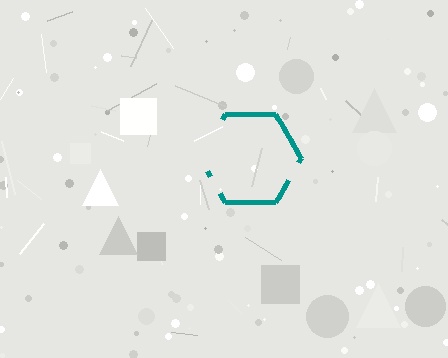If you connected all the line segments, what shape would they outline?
They would outline a hexagon.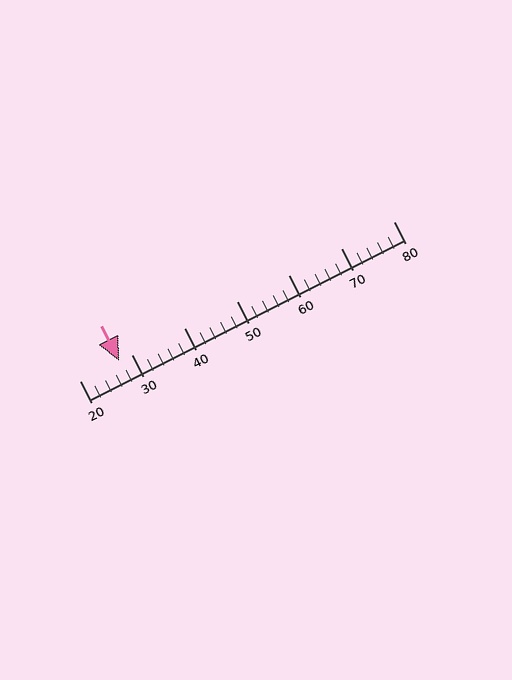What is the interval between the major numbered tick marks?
The major tick marks are spaced 10 units apart.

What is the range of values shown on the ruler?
The ruler shows values from 20 to 80.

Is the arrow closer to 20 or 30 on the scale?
The arrow is closer to 30.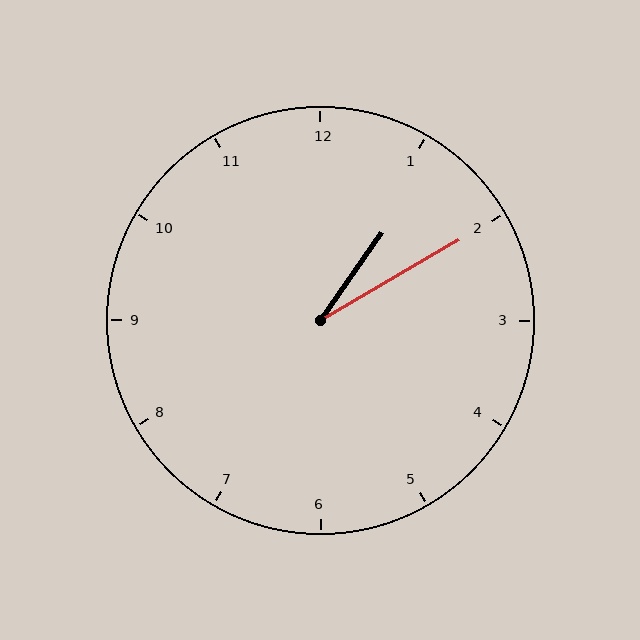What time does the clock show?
1:10.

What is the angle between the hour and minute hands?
Approximately 25 degrees.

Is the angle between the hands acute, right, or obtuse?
It is acute.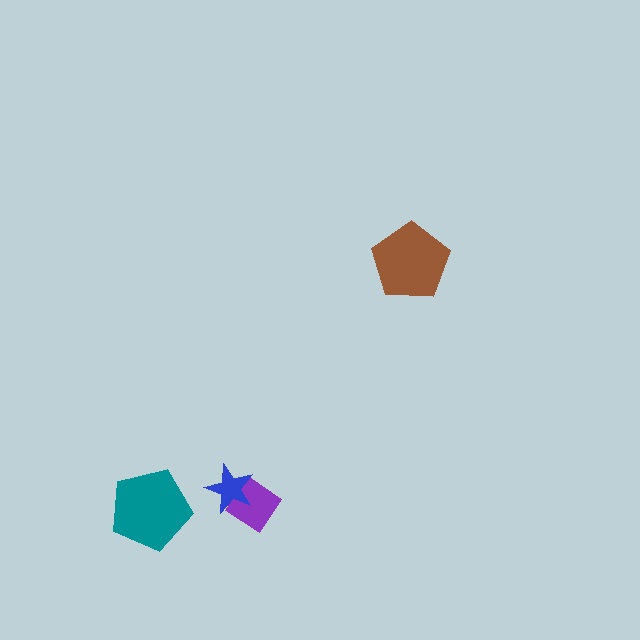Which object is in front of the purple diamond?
The blue star is in front of the purple diamond.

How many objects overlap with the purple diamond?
1 object overlaps with the purple diamond.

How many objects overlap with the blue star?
1 object overlaps with the blue star.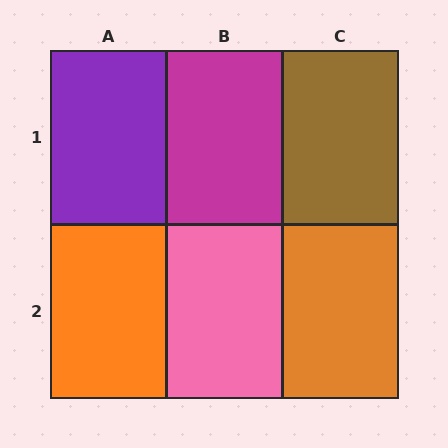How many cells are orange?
2 cells are orange.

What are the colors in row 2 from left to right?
Orange, pink, orange.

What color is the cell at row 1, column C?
Brown.